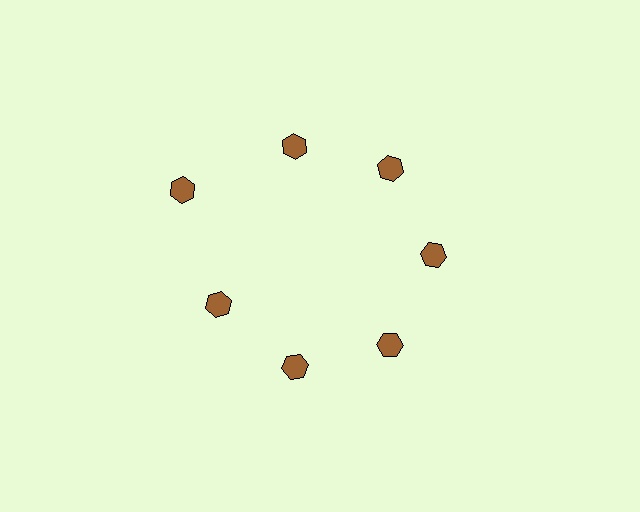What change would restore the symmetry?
The symmetry would be restored by moving it inward, back onto the ring so that all 7 hexagons sit at equal angles and equal distance from the center.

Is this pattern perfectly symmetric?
No. The 7 brown hexagons are arranged in a ring, but one element near the 10 o'clock position is pushed outward from the center, breaking the 7-fold rotational symmetry.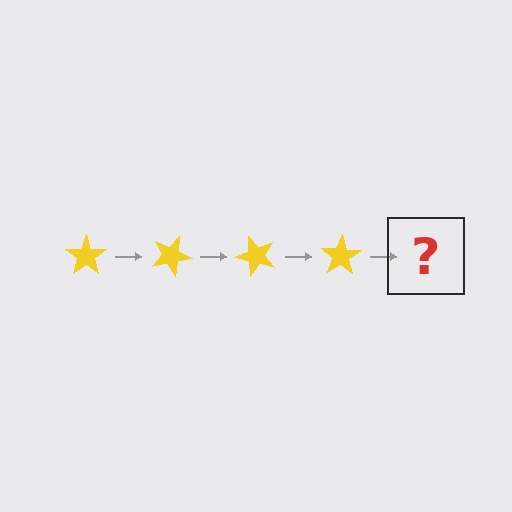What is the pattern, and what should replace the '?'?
The pattern is that the star rotates 25 degrees each step. The '?' should be a yellow star rotated 100 degrees.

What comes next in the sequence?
The next element should be a yellow star rotated 100 degrees.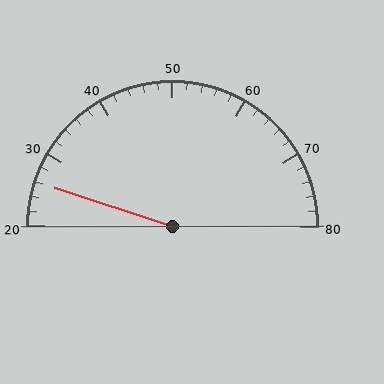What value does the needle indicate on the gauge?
The needle indicates approximately 26.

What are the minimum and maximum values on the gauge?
The gauge ranges from 20 to 80.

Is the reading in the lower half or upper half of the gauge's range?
The reading is in the lower half of the range (20 to 80).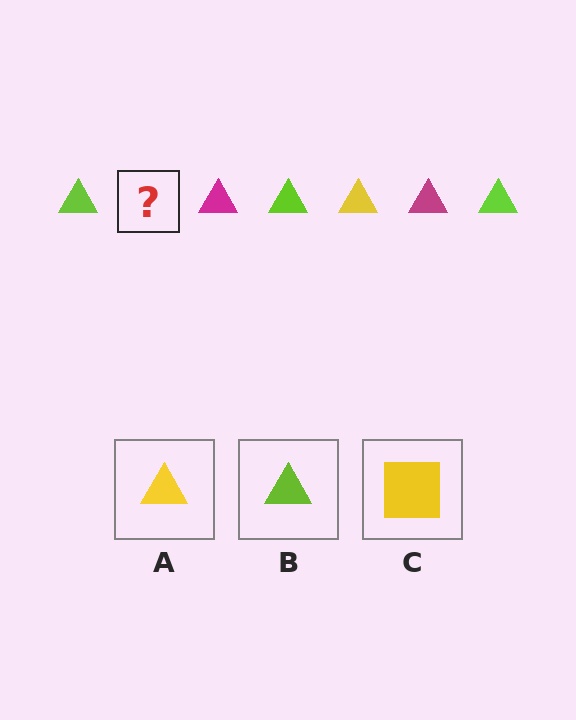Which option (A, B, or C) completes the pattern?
A.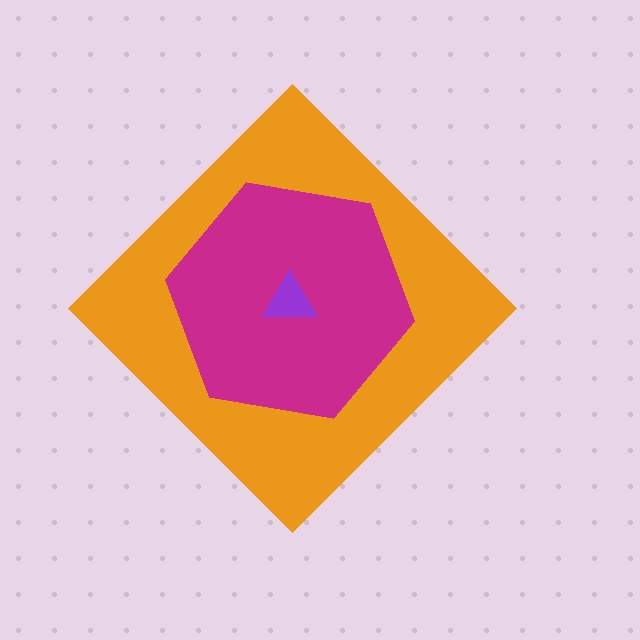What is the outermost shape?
The orange diamond.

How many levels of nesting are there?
3.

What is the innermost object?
The purple triangle.